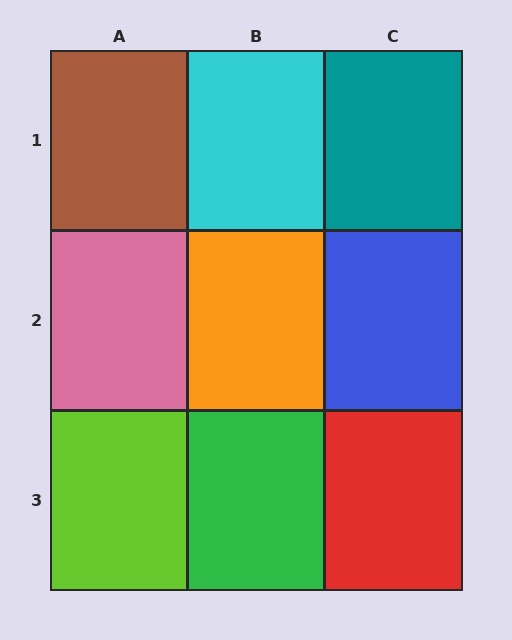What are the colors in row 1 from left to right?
Brown, cyan, teal.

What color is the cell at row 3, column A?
Lime.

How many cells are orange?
1 cell is orange.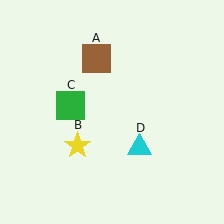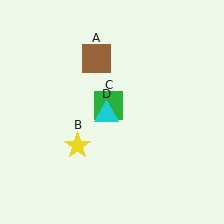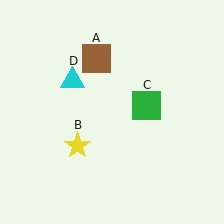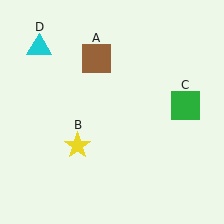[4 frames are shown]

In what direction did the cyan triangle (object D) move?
The cyan triangle (object D) moved up and to the left.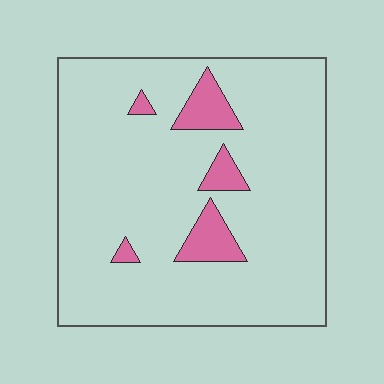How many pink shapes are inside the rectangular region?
5.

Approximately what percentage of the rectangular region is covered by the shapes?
Approximately 10%.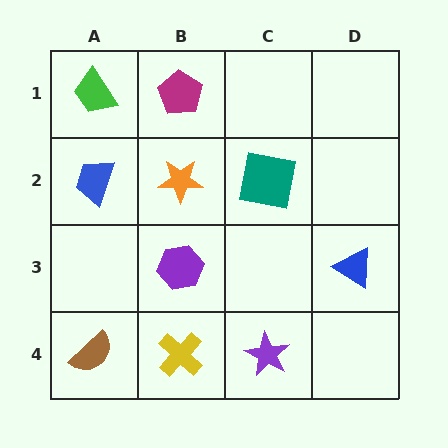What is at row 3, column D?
A blue triangle.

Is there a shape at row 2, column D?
No, that cell is empty.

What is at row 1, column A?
A green trapezoid.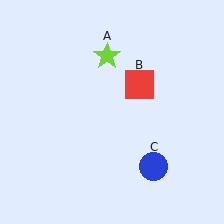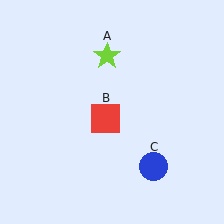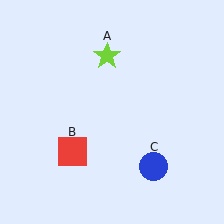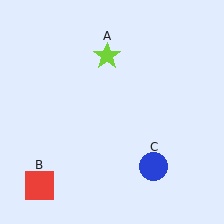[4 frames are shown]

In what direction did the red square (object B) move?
The red square (object B) moved down and to the left.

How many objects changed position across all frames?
1 object changed position: red square (object B).